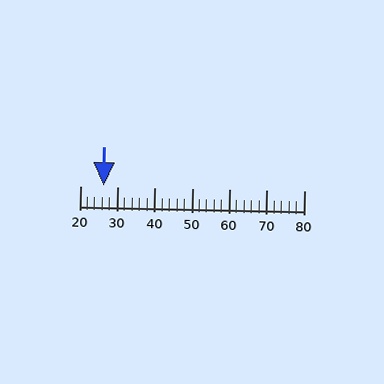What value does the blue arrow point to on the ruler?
The blue arrow points to approximately 26.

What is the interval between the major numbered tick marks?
The major tick marks are spaced 10 units apart.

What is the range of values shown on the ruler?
The ruler shows values from 20 to 80.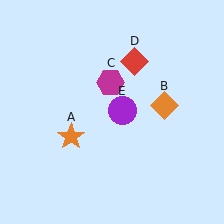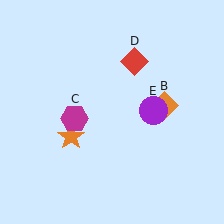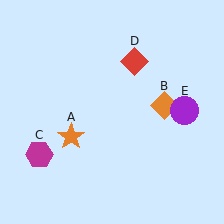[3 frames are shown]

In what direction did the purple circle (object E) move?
The purple circle (object E) moved right.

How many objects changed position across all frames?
2 objects changed position: magenta hexagon (object C), purple circle (object E).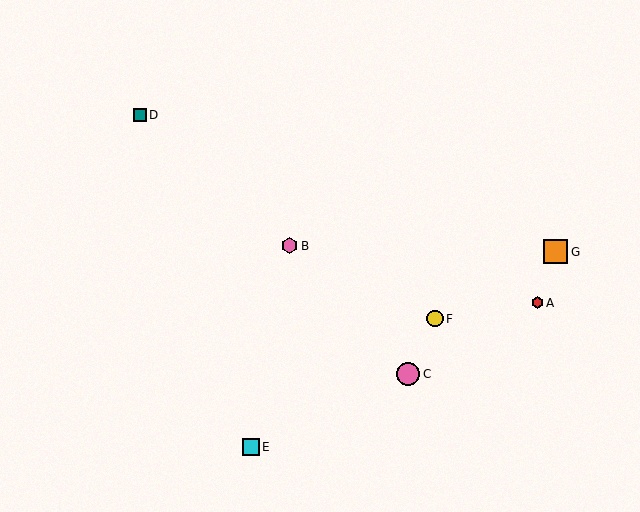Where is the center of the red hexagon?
The center of the red hexagon is at (537, 303).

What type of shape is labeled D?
Shape D is a teal square.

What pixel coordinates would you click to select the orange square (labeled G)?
Click at (556, 252) to select the orange square G.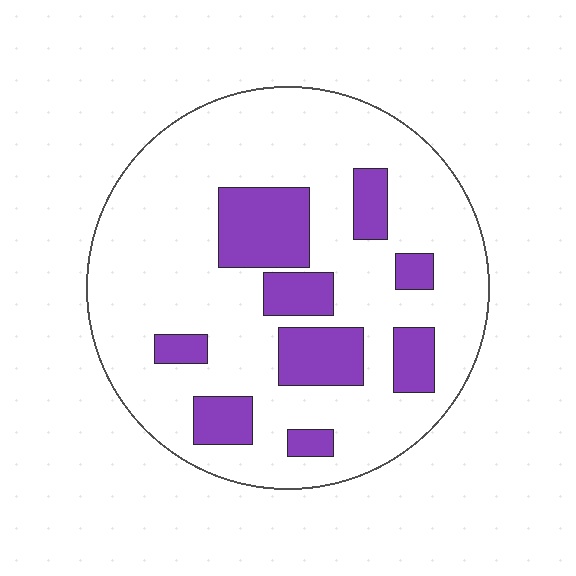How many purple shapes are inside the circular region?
9.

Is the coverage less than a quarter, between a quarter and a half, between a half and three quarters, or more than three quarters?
Less than a quarter.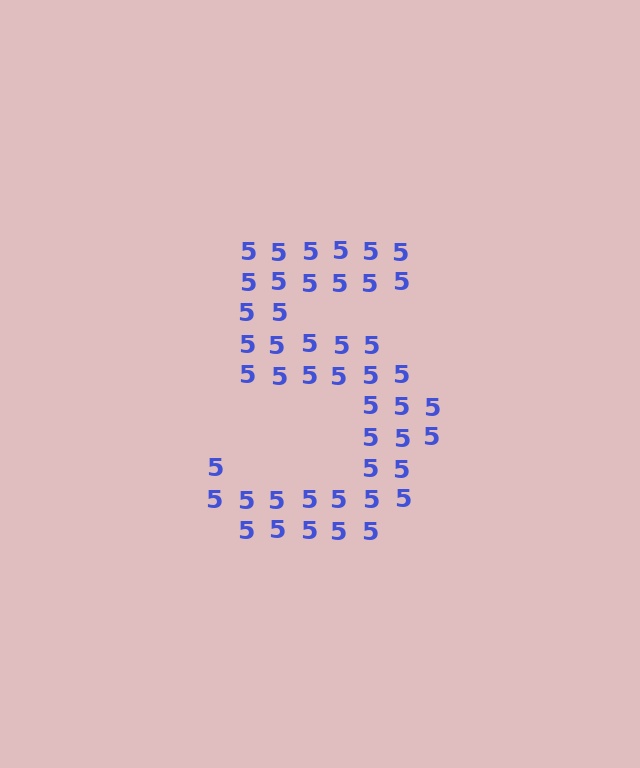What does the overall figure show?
The overall figure shows the digit 5.